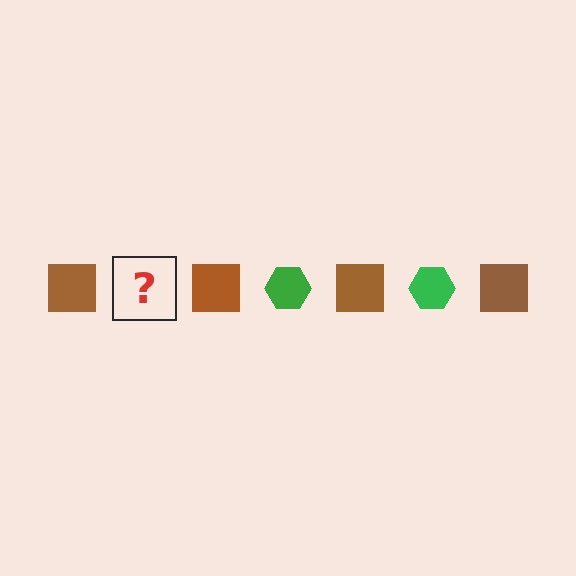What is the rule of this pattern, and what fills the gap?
The rule is that the pattern alternates between brown square and green hexagon. The gap should be filled with a green hexagon.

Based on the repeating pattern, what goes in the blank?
The blank should be a green hexagon.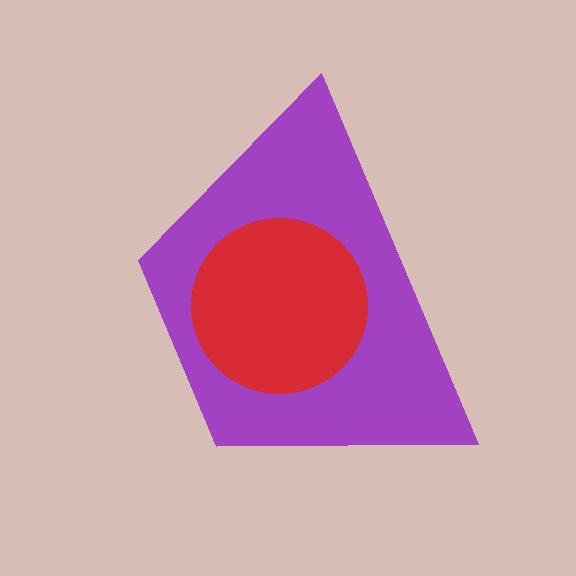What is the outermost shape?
The purple trapezoid.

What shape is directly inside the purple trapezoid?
The red circle.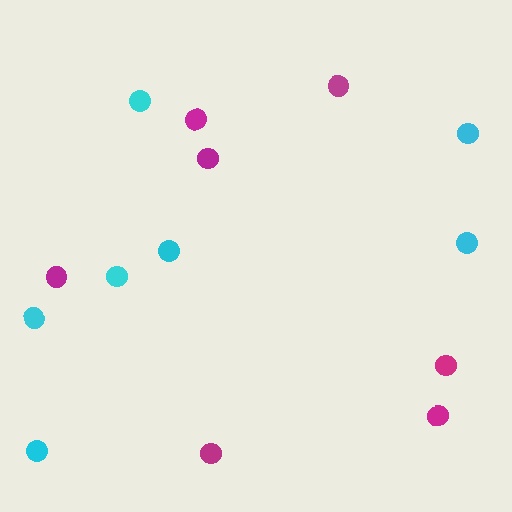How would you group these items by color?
There are 2 groups: one group of magenta circles (7) and one group of cyan circles (7).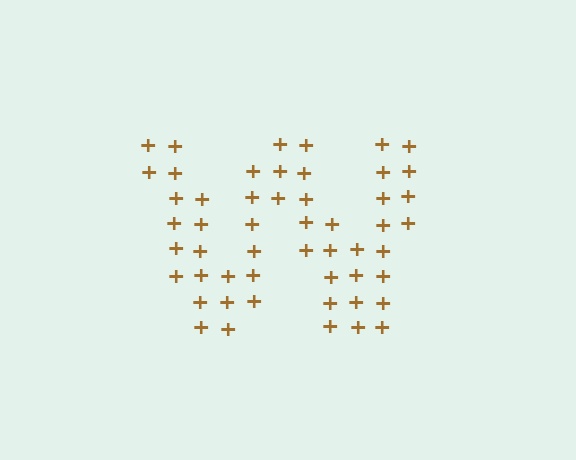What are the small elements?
The small elements are plus signs.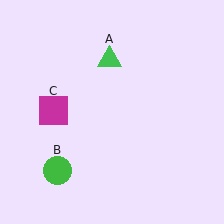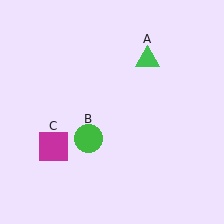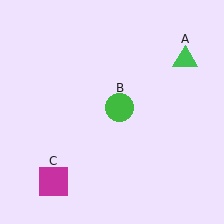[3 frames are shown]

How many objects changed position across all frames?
3 objects changed position: green triangle (object A), green circle (object B), magenta square (object C).